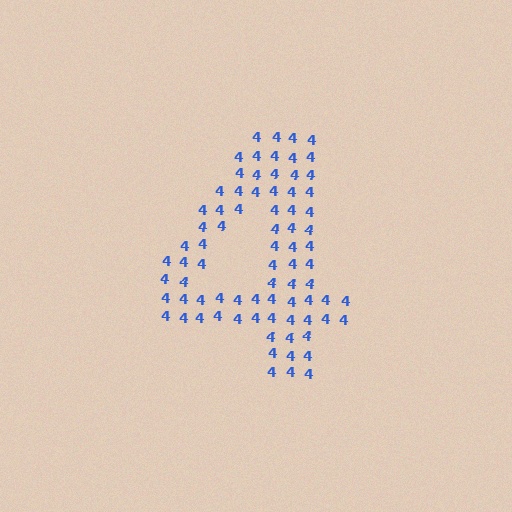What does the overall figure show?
The overall figure shows the digit 4.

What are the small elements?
The small elements are digit 4's.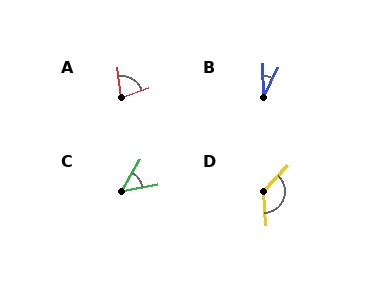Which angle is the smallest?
B, at approximately 28 degrees.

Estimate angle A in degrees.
Approximately 77 degrees.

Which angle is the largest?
D, at approximately 132 degrees.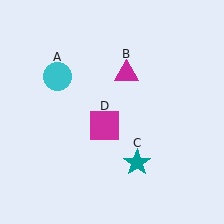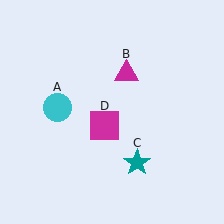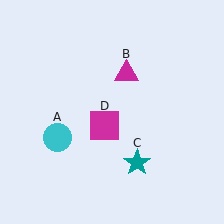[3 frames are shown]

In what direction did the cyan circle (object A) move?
The cyan circle (object A) moved down.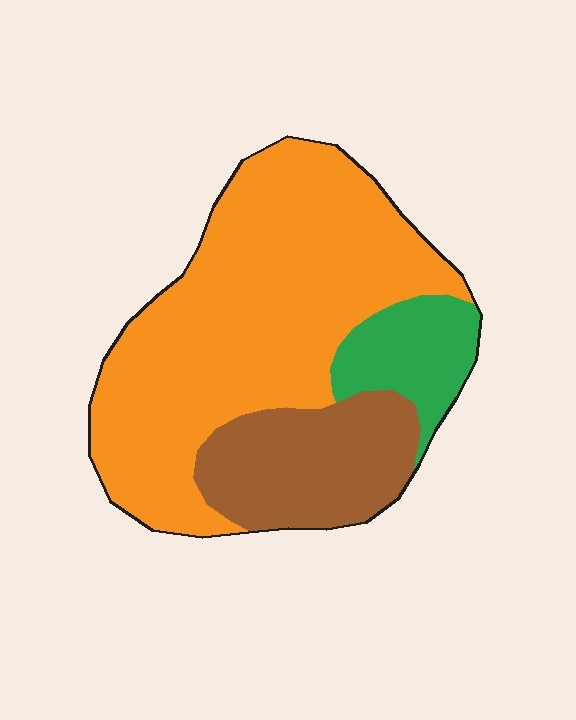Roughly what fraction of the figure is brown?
Brown takes up about one quarter (1/4) of the figure.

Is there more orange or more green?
Orange.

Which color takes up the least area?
Green, at roughly 15%.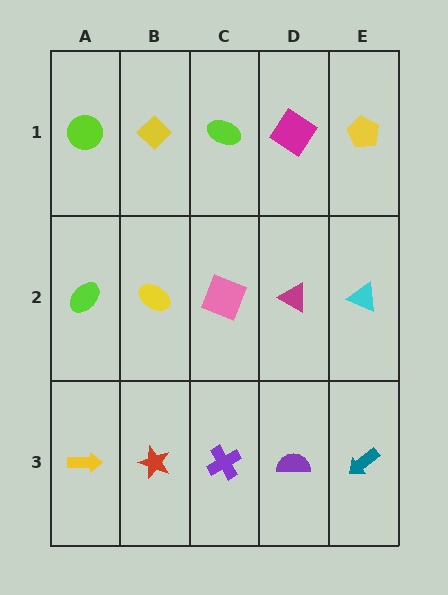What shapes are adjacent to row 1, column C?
A pink square (row 2, column C), a yellow diamond (row 1, column B), a magenta diamond (row 1, column D).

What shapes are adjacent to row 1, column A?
A lime ellipse (row 2, column A), a yellow diamond (row 1, column B).